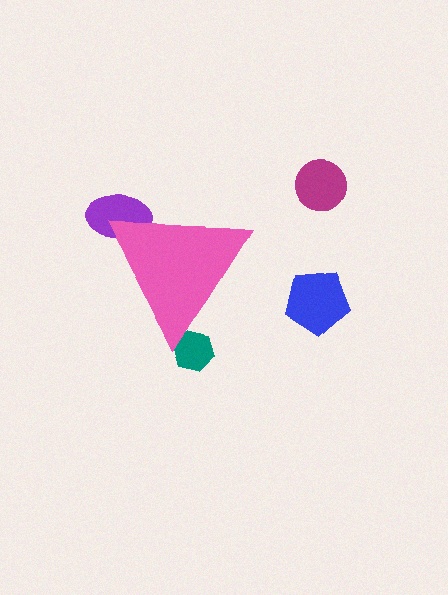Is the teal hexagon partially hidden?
Yes, the teal hexagon is partially hidden behind the pink triangle.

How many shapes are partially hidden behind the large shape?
2 shapes are partially hidden.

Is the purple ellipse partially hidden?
Yes, the purple ellipse is partially hidden behind the pink triangle.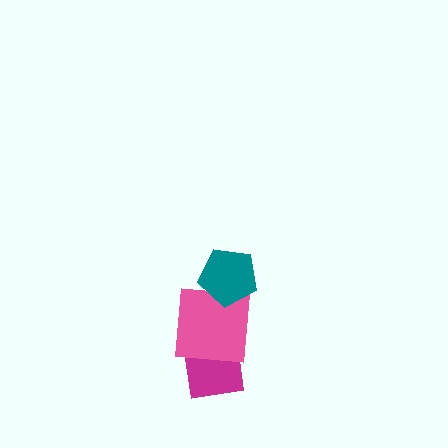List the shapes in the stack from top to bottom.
From top to bottom: the teal pentagon, the pink square, the magenta square.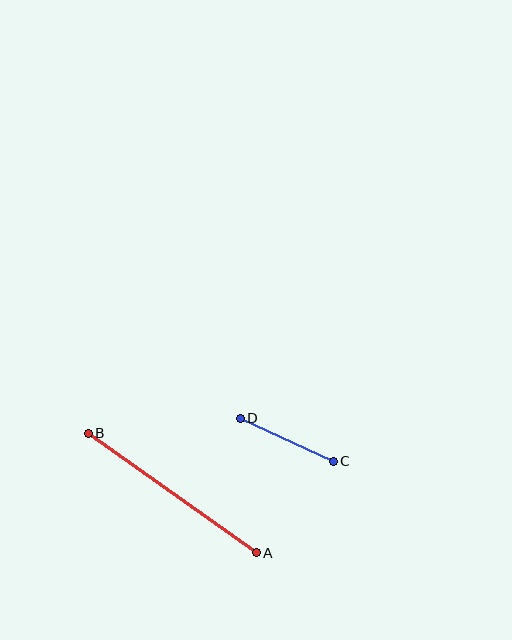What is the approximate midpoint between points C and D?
The midpoint is at approximately (287, 440) pixels.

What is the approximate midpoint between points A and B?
The midpoint is at approximately (172, 493) pixels.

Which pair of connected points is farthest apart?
Points A and B are farthest apart.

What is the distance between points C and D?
The distance is approximately 102 pixels.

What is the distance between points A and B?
The distance is approximately 206 pixels.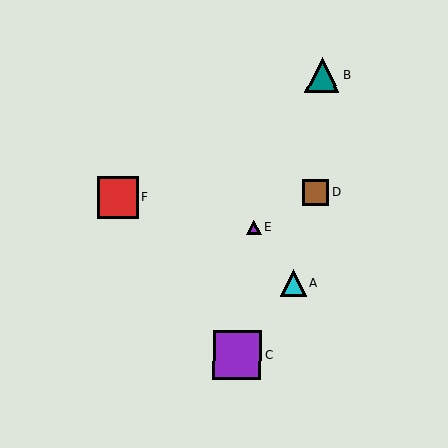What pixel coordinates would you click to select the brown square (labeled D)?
Click at (316, 193) to select the brown square D.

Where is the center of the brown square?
The center of the brown square is at (316, 193).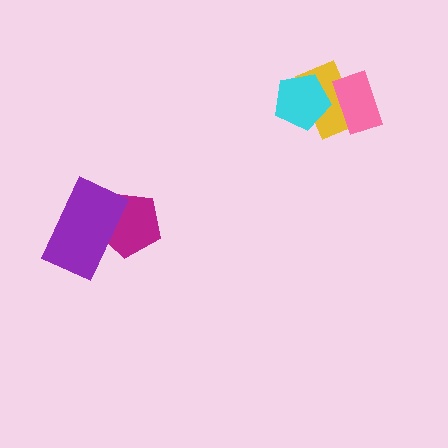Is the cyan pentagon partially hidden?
No, no other shape covers it.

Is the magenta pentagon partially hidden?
Yes, it is partially covered by another shape.